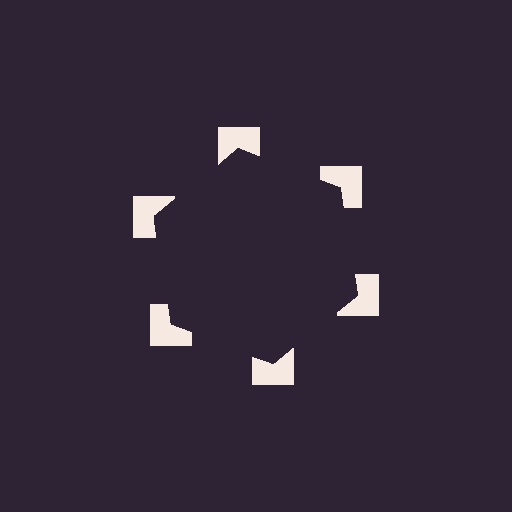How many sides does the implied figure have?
6 sides.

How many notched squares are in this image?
There are 6 — one at each vertex of the illusory hexagon.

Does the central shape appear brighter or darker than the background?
It typically appears slightly darker than the background, even though no actual brightness change is drawn.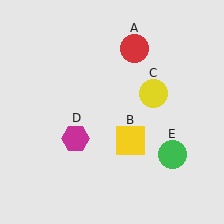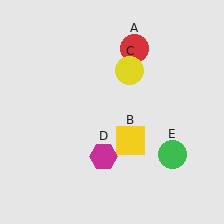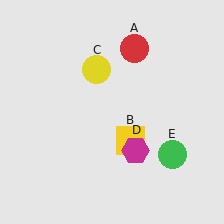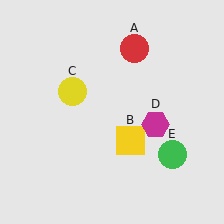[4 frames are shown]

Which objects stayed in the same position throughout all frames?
Red circle (object A) and yellow square (object B) and green circle (object E) remained stationary.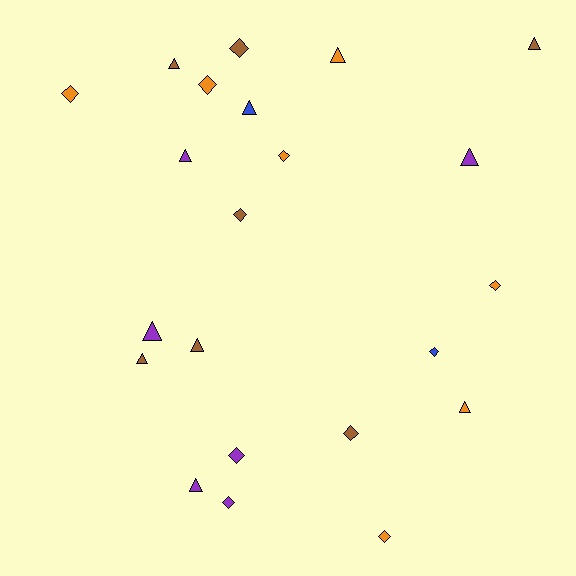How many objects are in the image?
There are 22 objects.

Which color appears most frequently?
Brown, with 7 objects.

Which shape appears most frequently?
Diamond, with 11 objects.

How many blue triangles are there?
There is 1 blue triangle.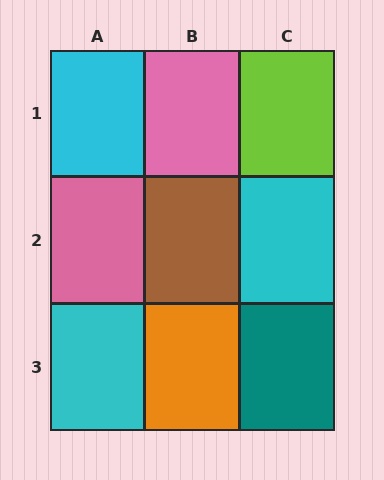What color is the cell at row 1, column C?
Lime.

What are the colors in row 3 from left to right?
Cyan, orange, teal.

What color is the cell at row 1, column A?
Cyan.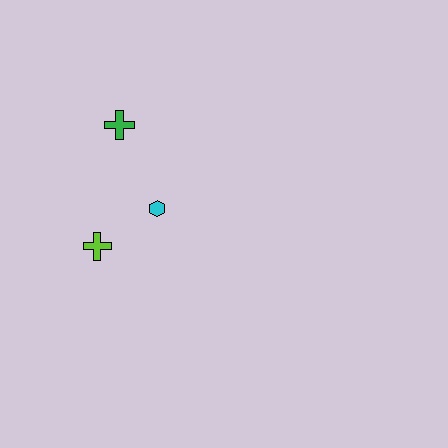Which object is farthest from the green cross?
The lime cross is farthest from the green cross.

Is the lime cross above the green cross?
No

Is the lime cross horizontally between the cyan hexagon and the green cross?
No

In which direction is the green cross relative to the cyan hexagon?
The green cross is above the cyan hexagon.